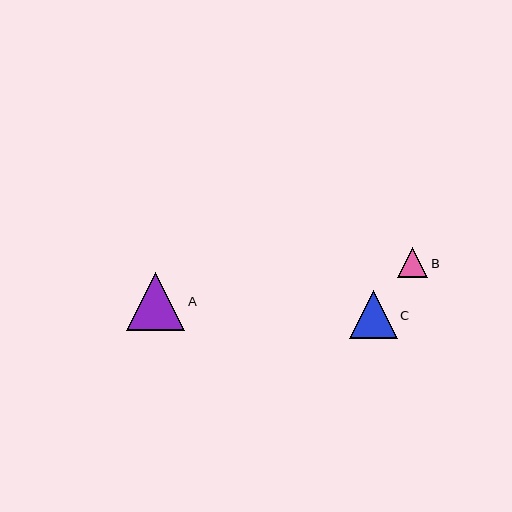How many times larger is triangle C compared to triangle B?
Triangle C is approximately 1.6 times the size of triangle B.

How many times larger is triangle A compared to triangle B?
Triangle A is approximately 1.9 times the size of triangle B.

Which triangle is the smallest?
Triangle B is the smallest with a size of approximately 30 pixels.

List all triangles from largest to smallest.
From largest to smallest: A, C, B.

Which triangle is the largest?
Triangle A is the largest with a size of approximately 59 pixels.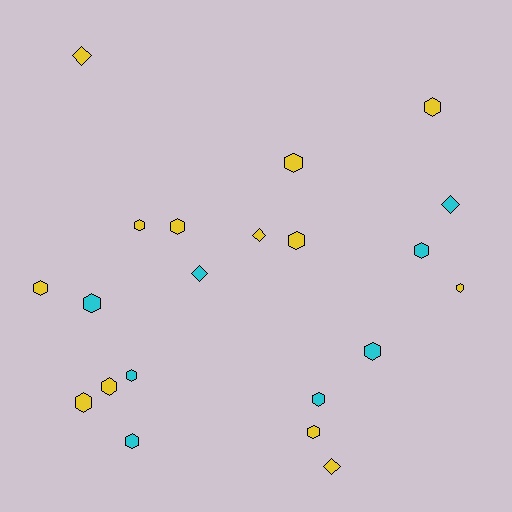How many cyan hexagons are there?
There are 6 cyan hexagons.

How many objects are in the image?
There are 21 objects.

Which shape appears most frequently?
Hexagon, with 16 objects.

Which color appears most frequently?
Yellow, with 13 objects.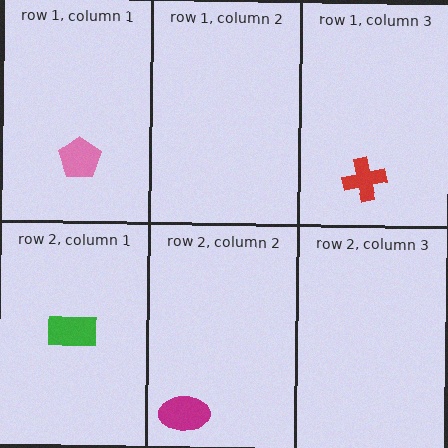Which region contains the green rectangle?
The row 2, column 1 region.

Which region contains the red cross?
The row 1, column 3 region.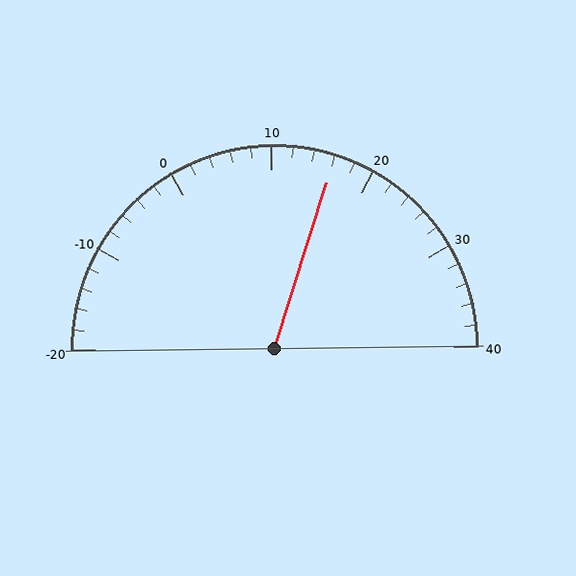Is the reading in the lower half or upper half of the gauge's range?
The reading is in the upper half of the range (-20 to 40).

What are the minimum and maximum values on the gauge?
The gauge ranges from -20 to 40.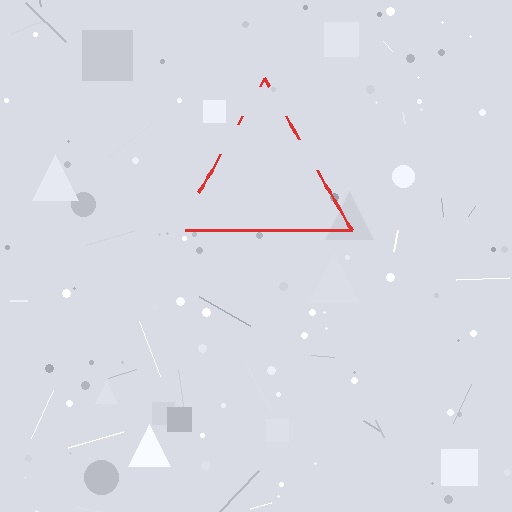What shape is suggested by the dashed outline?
The dashed outline suggests a triangle.